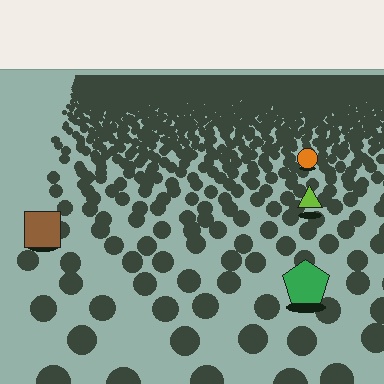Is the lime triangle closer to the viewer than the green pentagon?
No. The green pentagon is closer — you can tell from the texture gradient: the ground texture is coarser near it.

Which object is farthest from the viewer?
The orange circle is farthest from the viewer. It appears smaller and the ground texture around it is denser.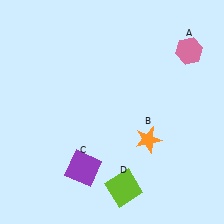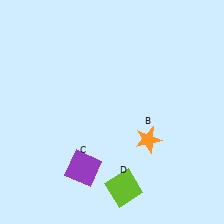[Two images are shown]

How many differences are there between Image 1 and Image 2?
There is 1 difference between the two images.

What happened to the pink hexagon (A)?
The pink hexagon (A) was removed in Image 2. It was in the top-right area of Image 1.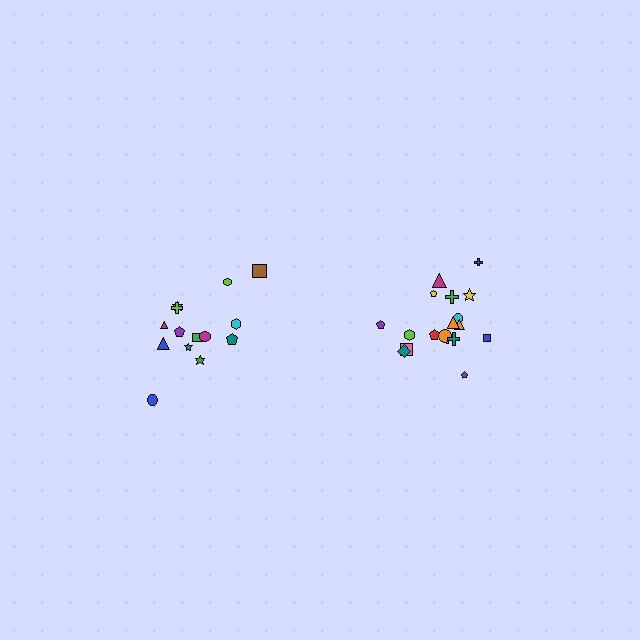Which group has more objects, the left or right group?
The right group.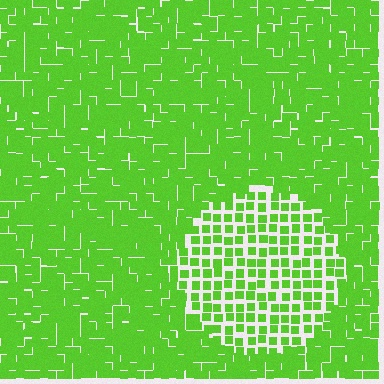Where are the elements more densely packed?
The elements are more densely packed outside the circle boundary.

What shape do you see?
I see a circle.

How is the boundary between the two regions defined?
The boundary is defined by a change in element density (approximately 1.9x ratio). All elements are the same color, size, and shape.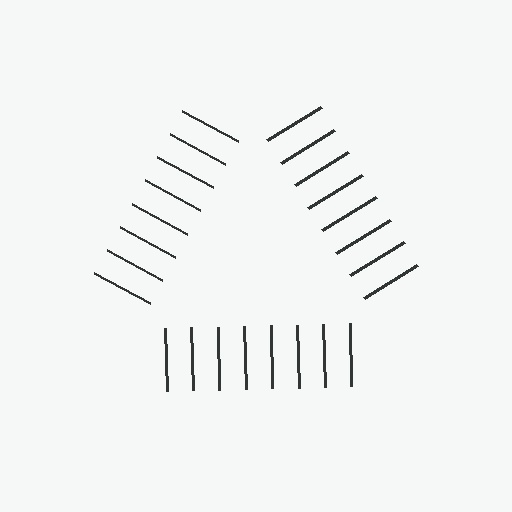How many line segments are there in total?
24 — 8 along each of the 3 edges.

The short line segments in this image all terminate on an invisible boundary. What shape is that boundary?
An illusory triangle — the line segments terminate on its edges but no continuous stroke is drawn.